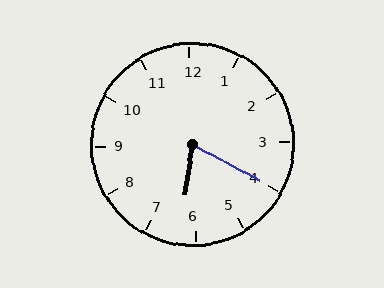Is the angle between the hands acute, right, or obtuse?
It is acute.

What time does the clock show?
6:20.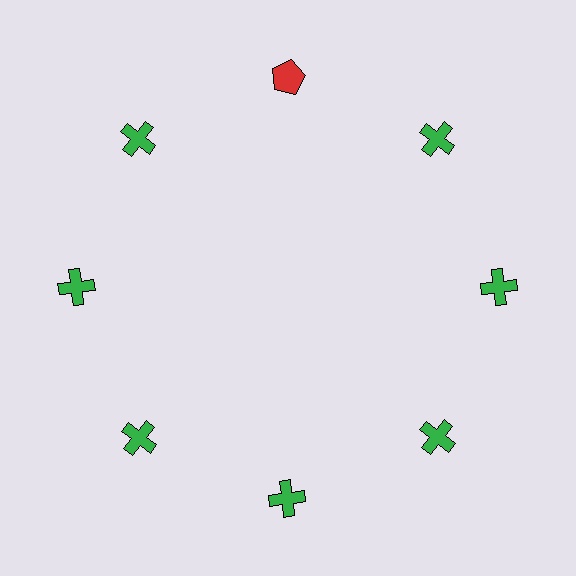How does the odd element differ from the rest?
It differs in both color (red instead of green) and shape (pentagon instead of cross).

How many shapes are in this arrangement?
There are 8 shapes arranged in a ring pattern.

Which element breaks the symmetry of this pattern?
The red pentagon at roughly the 12 o'clock position breaks the symmetry. All other shapes are green crosses.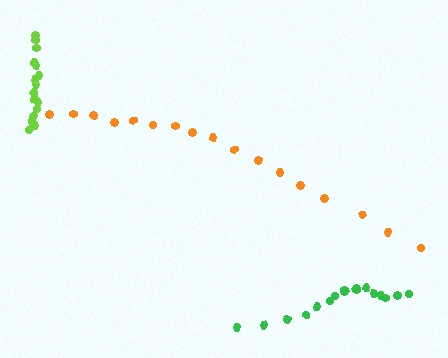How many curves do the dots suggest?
There are 3 distinct paths.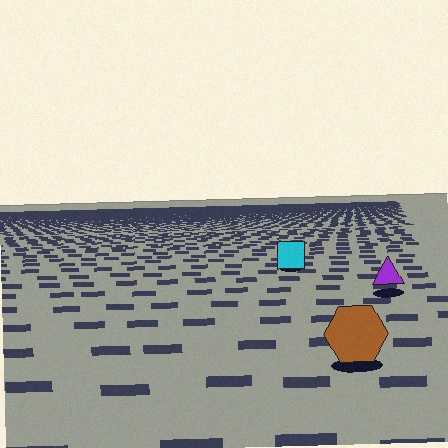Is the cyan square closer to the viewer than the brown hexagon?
No. The brown hexagon is closer — you can tell from the texture gradient: the ground texture is coarser near it.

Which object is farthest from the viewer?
The cyan square is farthest from the viewer. It appears smaller and the ground texture around it is denser.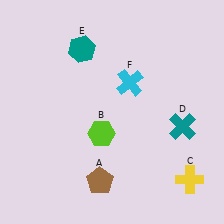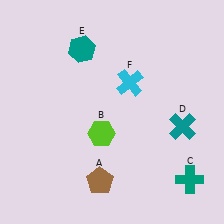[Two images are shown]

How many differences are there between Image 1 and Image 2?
There is 1 difference between the two images.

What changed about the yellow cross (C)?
In Image 1, C is yellow. In Image 2, it changed to teal.